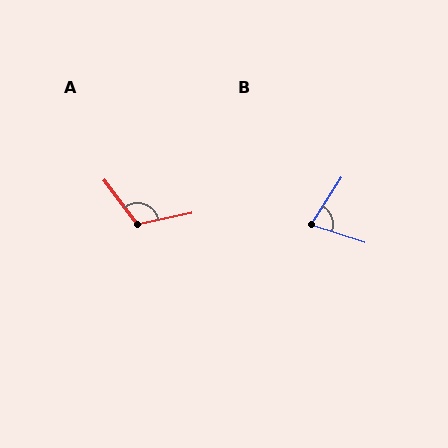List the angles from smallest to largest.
B (75°), A (115°).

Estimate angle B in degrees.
Approximately 75 degrees.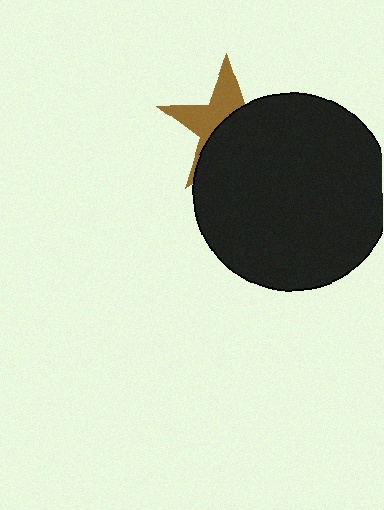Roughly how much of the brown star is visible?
A small part of it is visible (roughly 41%).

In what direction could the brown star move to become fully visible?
The brown star could move toward the upper-left. That would shift it out from behind the black circle entirely.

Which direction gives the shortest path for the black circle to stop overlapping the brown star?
Moving toward the lower-right gives the shortest separation.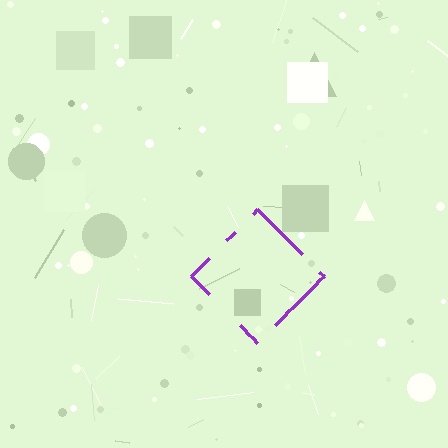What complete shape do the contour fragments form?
The contour fragments form a diamond.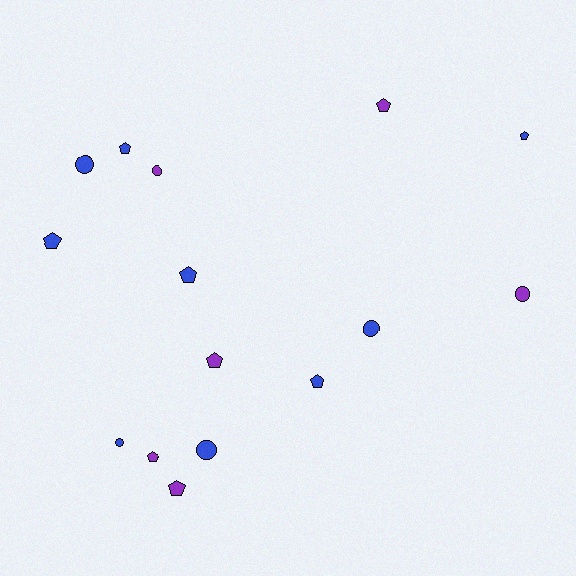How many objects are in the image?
There are 15 objects.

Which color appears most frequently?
Blue, with 9 objects.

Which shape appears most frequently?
Pentagon, with 9 objects.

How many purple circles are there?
There are 2 purple circles.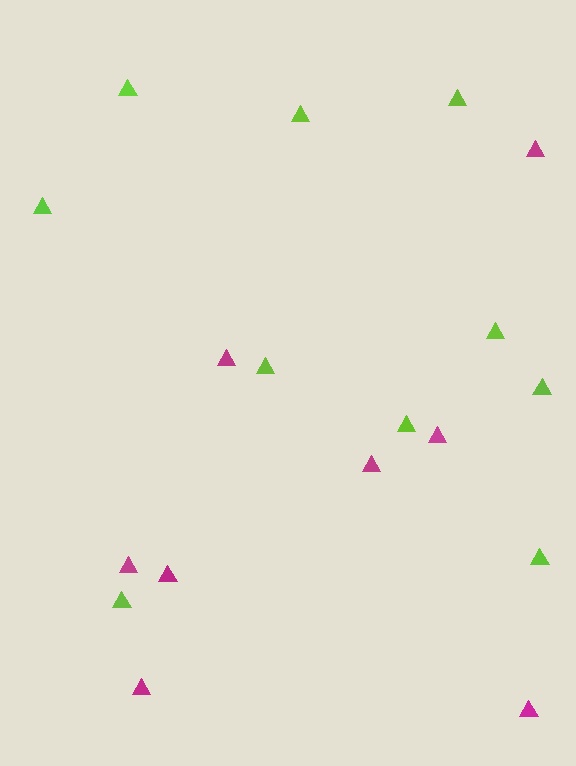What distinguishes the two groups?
There are 2 groups: one group of lime triangles (10) and one group of magenta triangles (8).